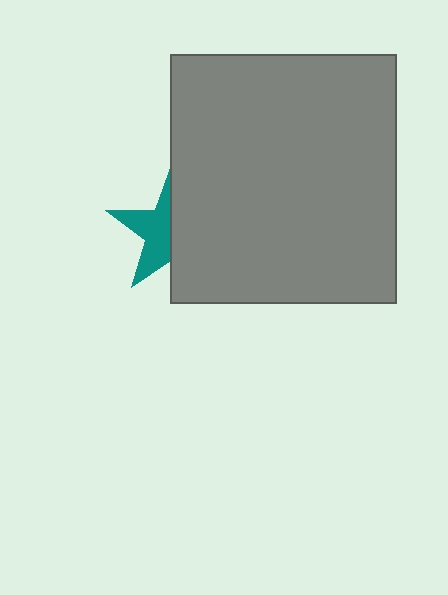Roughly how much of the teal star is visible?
About half of it is visible (roughly 46%).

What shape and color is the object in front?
The object in front is a gray rectangle.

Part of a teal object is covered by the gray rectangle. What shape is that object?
It is a star.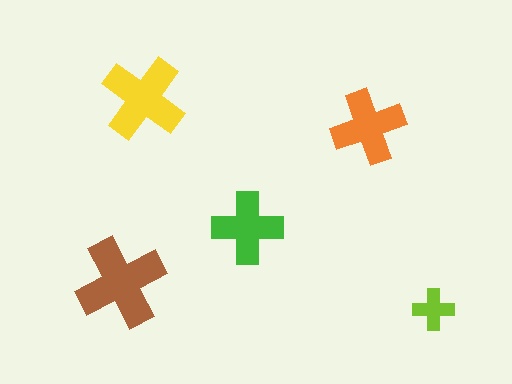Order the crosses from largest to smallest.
the brown one, the yellow one, the orange one, the green one, the lime one.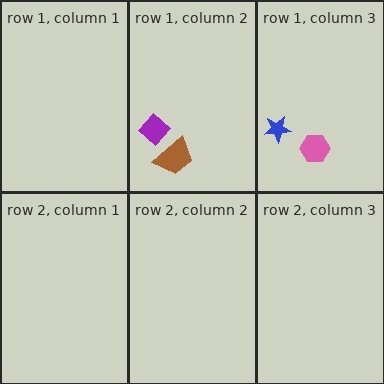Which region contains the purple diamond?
The row 1, column 2 region.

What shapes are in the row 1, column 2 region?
The purple diamond, the brown trapezoid.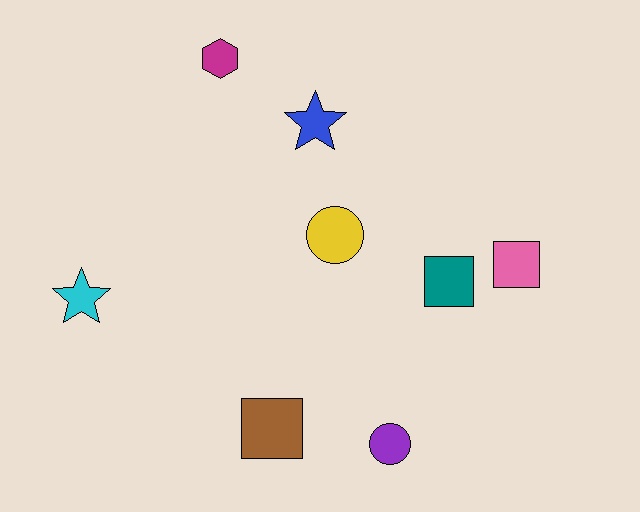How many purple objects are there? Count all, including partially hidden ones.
There is 1 purple object.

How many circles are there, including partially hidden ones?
There are 2 circles.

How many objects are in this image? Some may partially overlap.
There are 8 objects.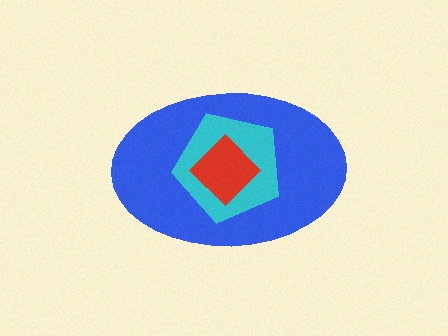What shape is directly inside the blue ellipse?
The cyan pentagon.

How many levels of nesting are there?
3.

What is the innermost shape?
The red diamond.